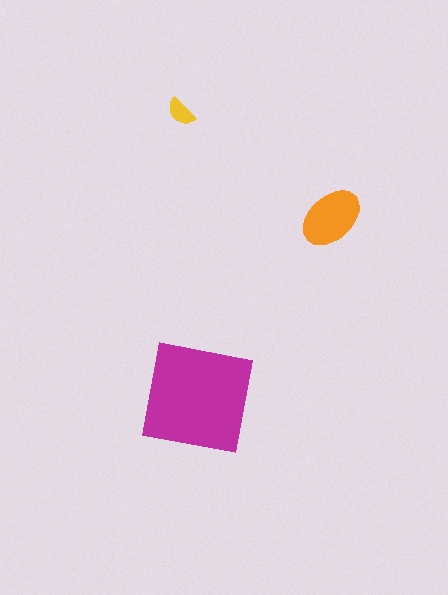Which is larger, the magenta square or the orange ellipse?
The magenta square.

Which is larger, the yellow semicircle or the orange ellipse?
The orange ellipse.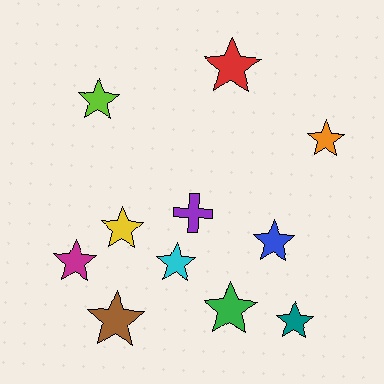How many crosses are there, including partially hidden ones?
There is 1 cross.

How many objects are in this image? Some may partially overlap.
There are 11 objects.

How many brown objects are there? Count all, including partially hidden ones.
There is 1 brown object.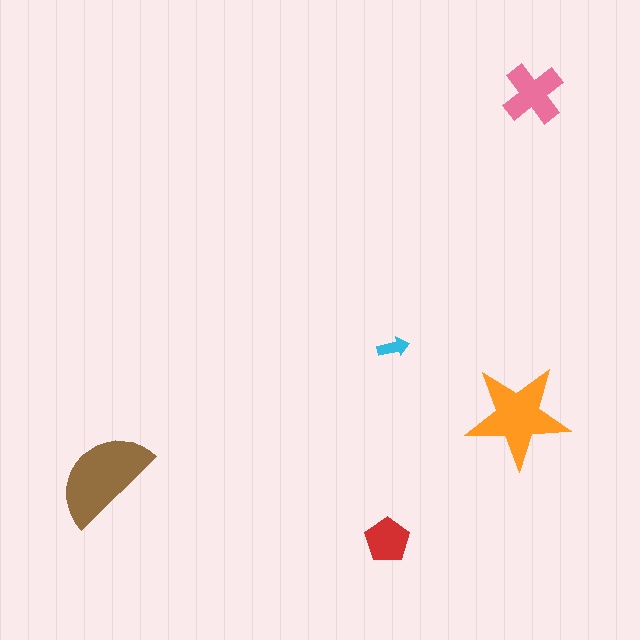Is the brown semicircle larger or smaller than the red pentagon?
Larger.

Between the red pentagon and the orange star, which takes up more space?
The orange star.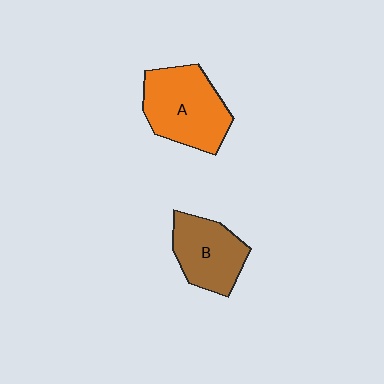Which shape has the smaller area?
Shape B (brown).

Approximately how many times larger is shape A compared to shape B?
Approximately 1.3 times.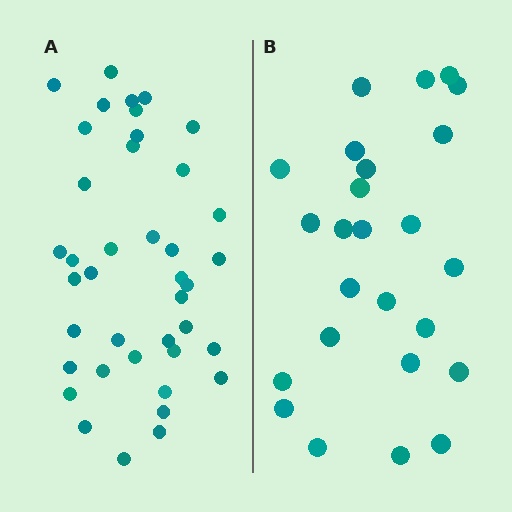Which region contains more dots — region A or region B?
Region A (the left region) has more dots.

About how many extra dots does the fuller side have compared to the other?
Region A has approximately 15 more dots than region B.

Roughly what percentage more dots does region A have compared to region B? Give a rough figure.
About 60% more.